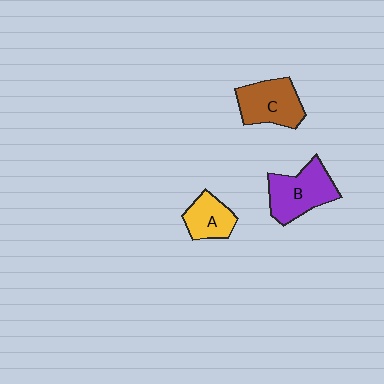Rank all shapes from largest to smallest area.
From largest to smallest: B (purple), C (brown), A (yellow).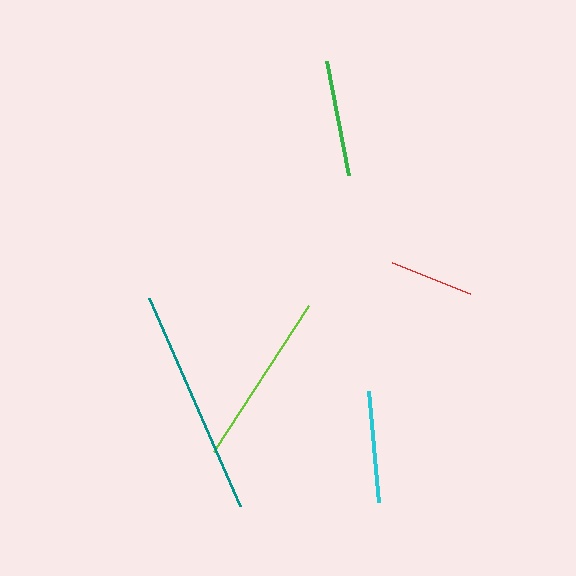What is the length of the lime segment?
The lime segment is approximately 174 pixels long.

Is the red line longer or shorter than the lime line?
The lime line is longer than the red line.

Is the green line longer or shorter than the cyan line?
The green line is longer than the cyan line.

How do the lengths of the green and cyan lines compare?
The green and cyan lines are approximately the same length.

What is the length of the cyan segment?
The cyan segment is approximately 111 pixels long.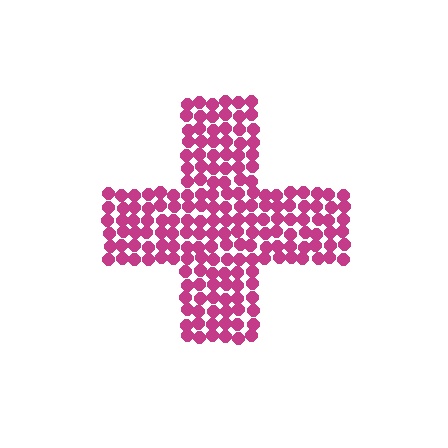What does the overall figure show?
The overall figure shows a cross.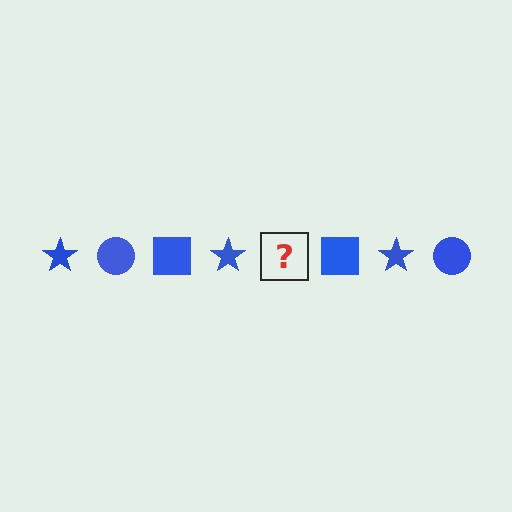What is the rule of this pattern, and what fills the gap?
The rule is that the pattern cycles through star, circle, square shapes in blue. The gap should be filled with a blue circle.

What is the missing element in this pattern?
The missing element is a blue circle.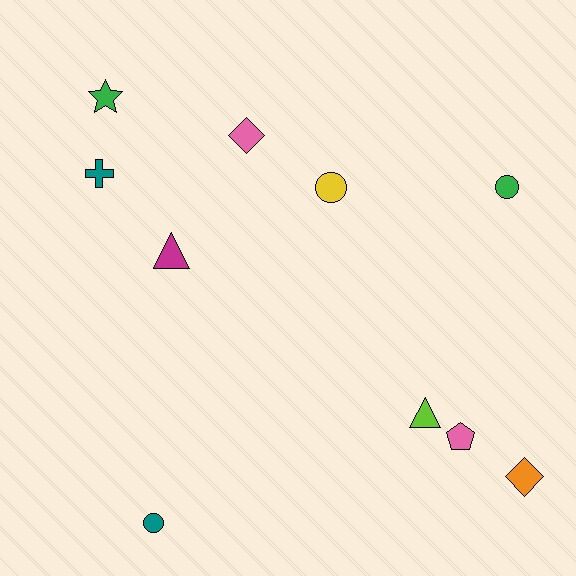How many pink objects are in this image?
There are 2 pink objects.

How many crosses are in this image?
There is 1 cross.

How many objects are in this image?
There are 10 objects.